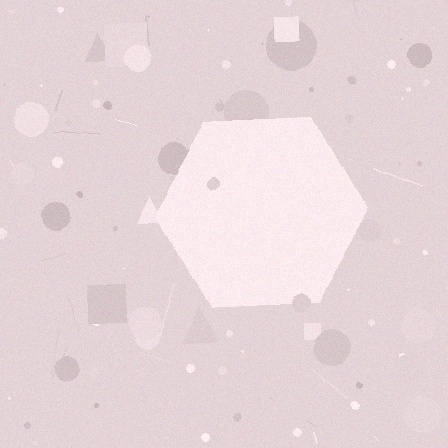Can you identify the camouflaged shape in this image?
The camouflaged shape is a hexagon.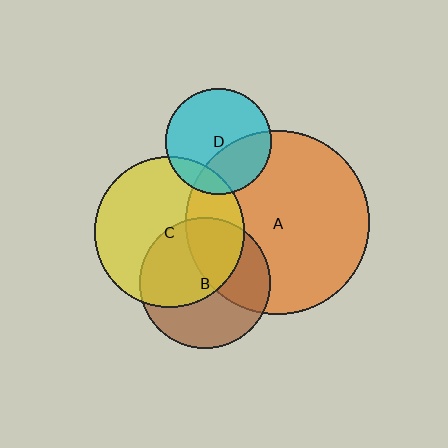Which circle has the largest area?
Circle A (orange).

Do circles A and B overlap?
Yes.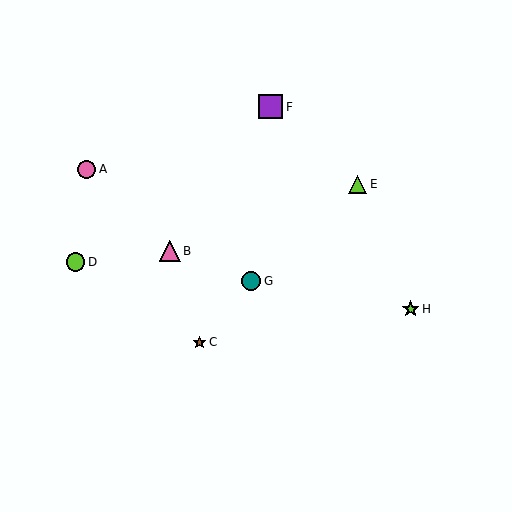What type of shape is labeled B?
Shape B is a pink triangle.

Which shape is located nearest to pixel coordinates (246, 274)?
The teal circle (labeled G) at (251, 281) is nearest to that location.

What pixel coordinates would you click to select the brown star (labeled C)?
Click at (200, 342) to select the brown star C.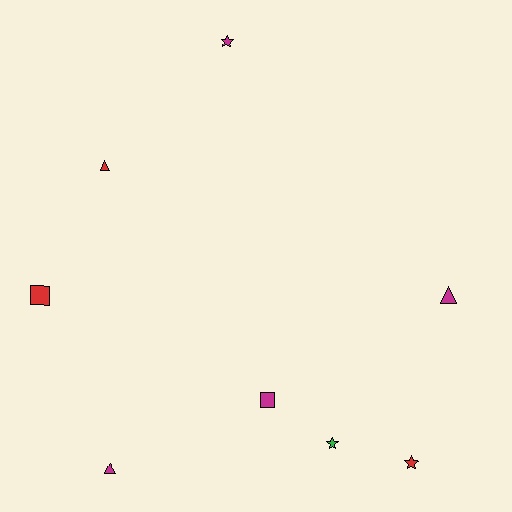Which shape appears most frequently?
Star, with 3 objects.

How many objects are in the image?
There are 8 objects.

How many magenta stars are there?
There is 1 magenta star.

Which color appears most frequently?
Magenta, with 4 objects.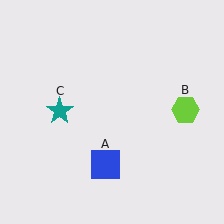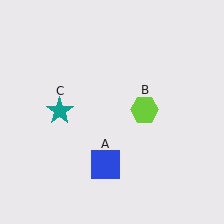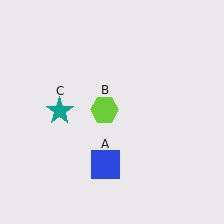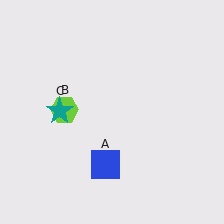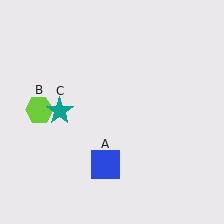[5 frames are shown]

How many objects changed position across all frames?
1 object changed position: lime hexagon (object B).